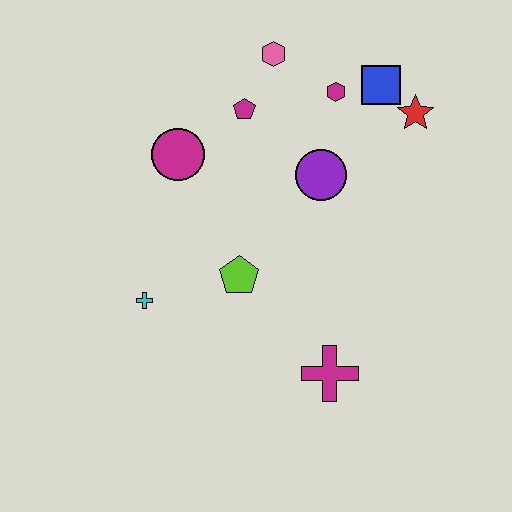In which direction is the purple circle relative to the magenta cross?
The purple circle is above the magenta cross.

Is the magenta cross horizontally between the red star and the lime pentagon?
Yes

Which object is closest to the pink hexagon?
The magenta pentagon is closest to the pink hexagon.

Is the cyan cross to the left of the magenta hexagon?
Yes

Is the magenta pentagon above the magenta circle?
Yes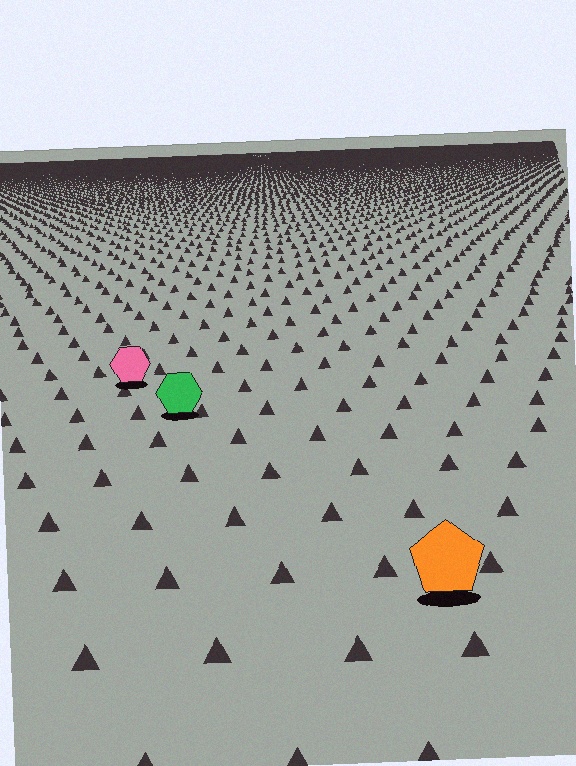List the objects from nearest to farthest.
From nearest to farthest: the orange pentagon, the green hexagon, the pink hexagon.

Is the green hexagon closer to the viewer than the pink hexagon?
Yes. The green hexagon is closer — you can tell from the texture gradient: the ground texture is coarser near it.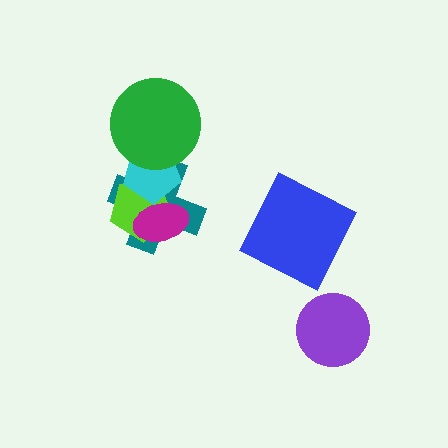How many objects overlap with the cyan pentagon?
4 objects overlap with the cyan pentagon.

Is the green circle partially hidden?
No, no other shape covers it.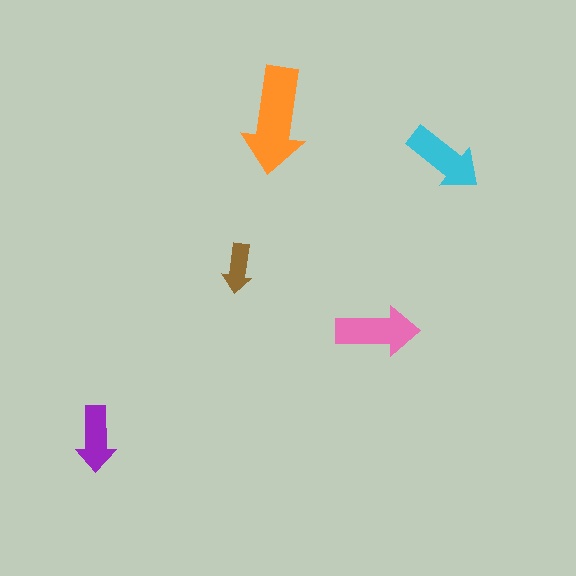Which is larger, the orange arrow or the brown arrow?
The orange one.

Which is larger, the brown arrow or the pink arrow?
The pink one.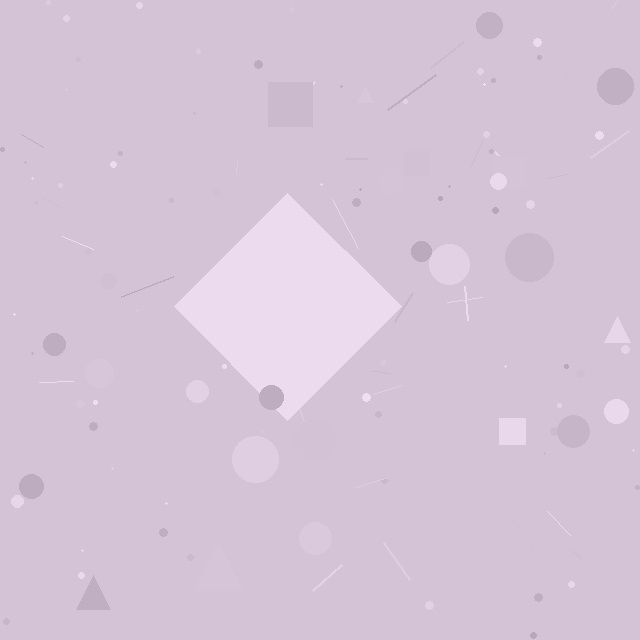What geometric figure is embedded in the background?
A diamond is embedded in the background.